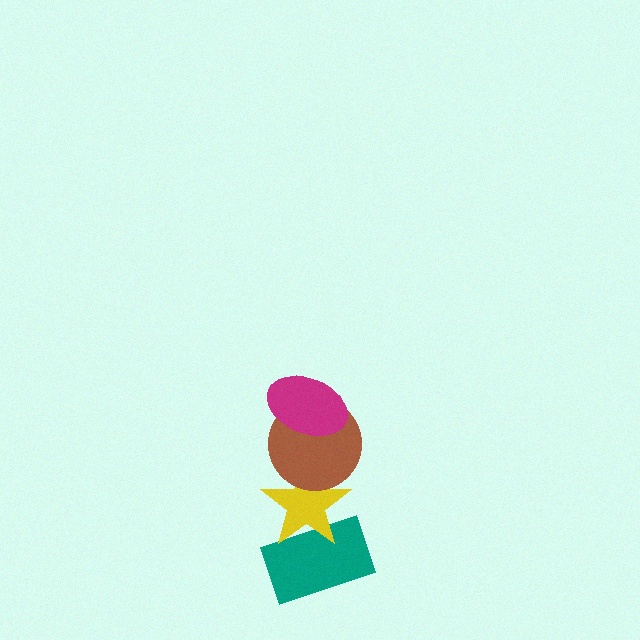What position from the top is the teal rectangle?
The teal rectangle is 4th from the top.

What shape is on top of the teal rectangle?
The yellow star is on top of the teal rectangle.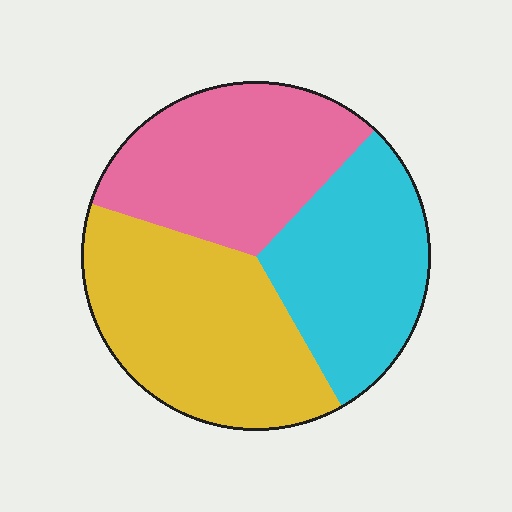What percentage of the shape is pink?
Pink covers 32% of the shape.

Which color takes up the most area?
Yellow, at roughly 40%.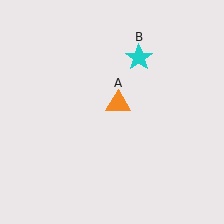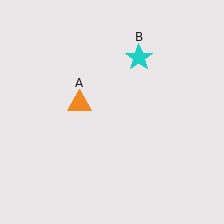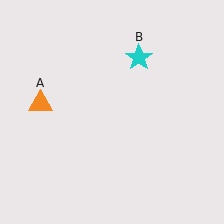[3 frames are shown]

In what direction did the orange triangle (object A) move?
The orange triangle (object A) moved left.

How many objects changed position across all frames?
1 object changed position: orange triangle (object A).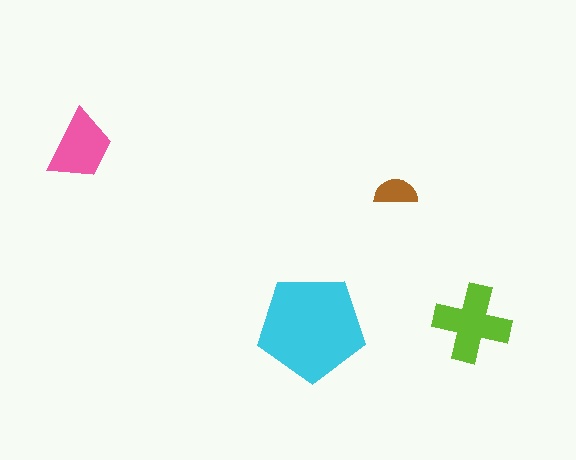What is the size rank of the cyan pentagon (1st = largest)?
1st.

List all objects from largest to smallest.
The cyan pentagon, the lime cross, the pink trapezoid, the brown semicircle.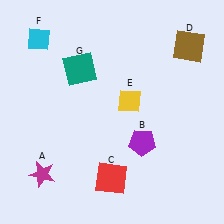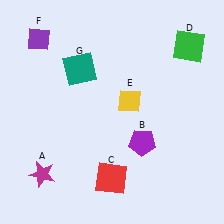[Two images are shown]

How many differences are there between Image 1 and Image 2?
There are 2 differences between the two images.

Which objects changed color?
D changed from brown to green. F changed from cyan to purple.